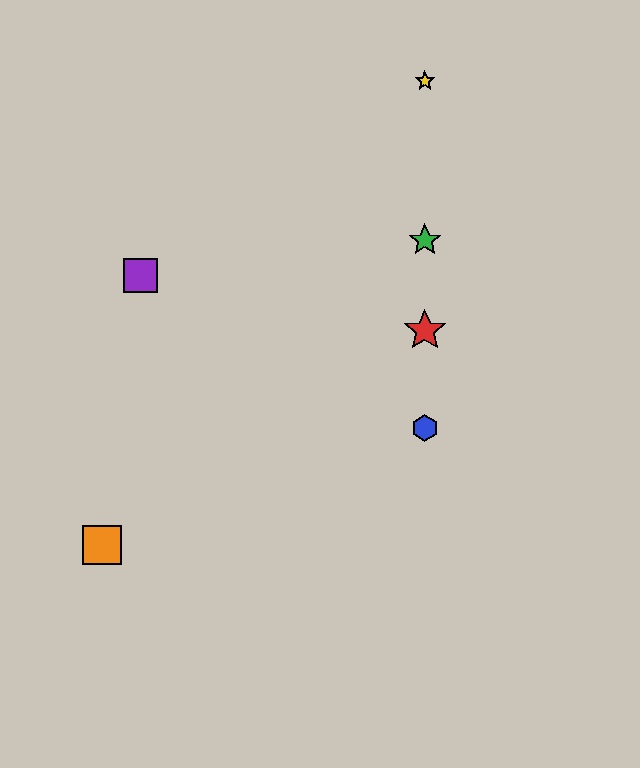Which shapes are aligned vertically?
The red star, the blue hexagon, the green star, the yellow star are aligned vertically.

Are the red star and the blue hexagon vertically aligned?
Yes, both are at x≈425.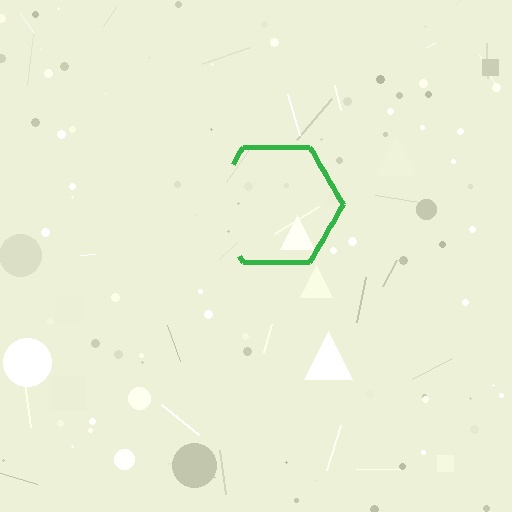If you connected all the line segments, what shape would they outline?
They would outline a hexagon.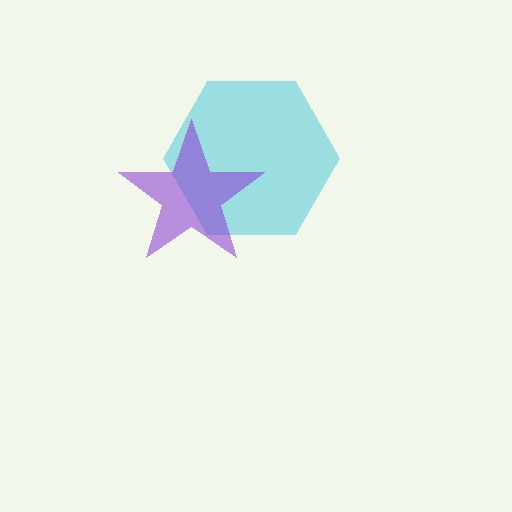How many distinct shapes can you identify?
There are 2 distinct shapes: a cyan hexagon, a purple star.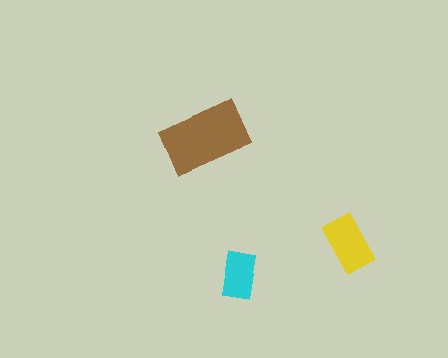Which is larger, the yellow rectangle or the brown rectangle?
The brown one.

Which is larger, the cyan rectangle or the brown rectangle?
The brown one.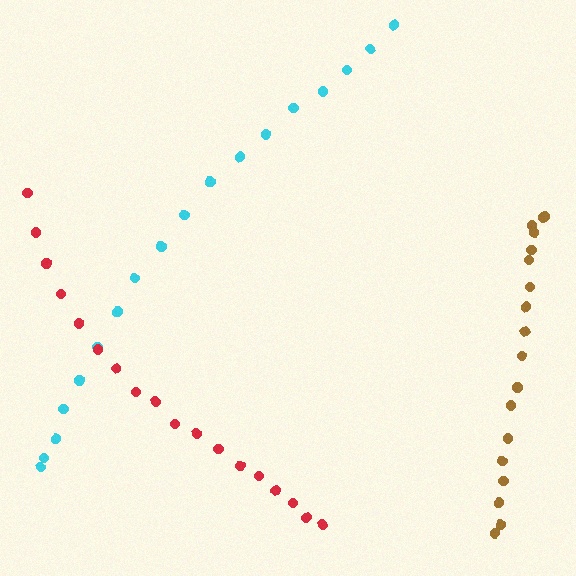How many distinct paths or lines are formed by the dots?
There are 3 distinct paths.